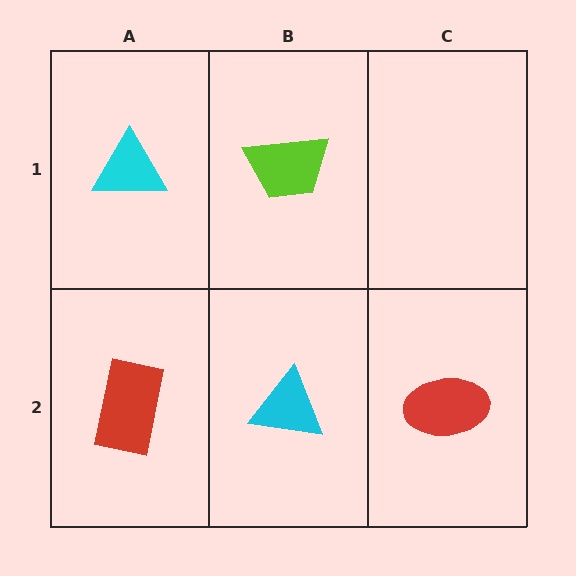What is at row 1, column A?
A cyan triangle.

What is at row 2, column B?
A cyan triangle.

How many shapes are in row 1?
2 shapes.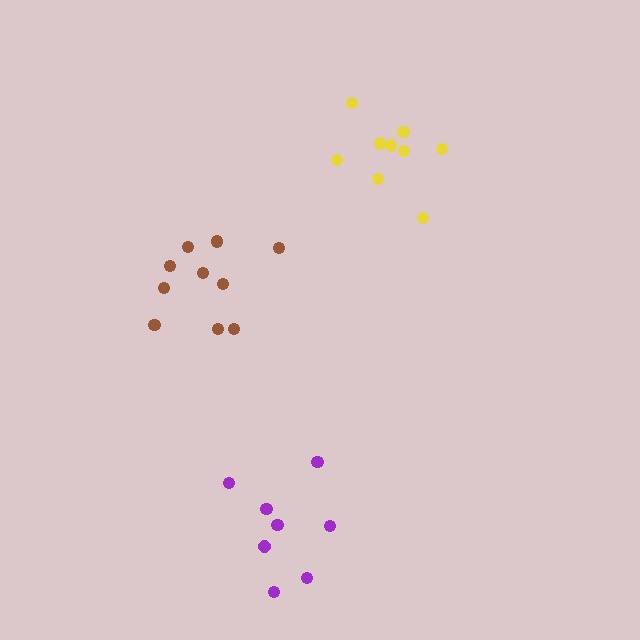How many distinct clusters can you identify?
There are 3 distinct clusters.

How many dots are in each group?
Group 1: 9 dots, Group 2: 10 dots, Group 3: 8 dots (27 total).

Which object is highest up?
The yellow cluster is topmost.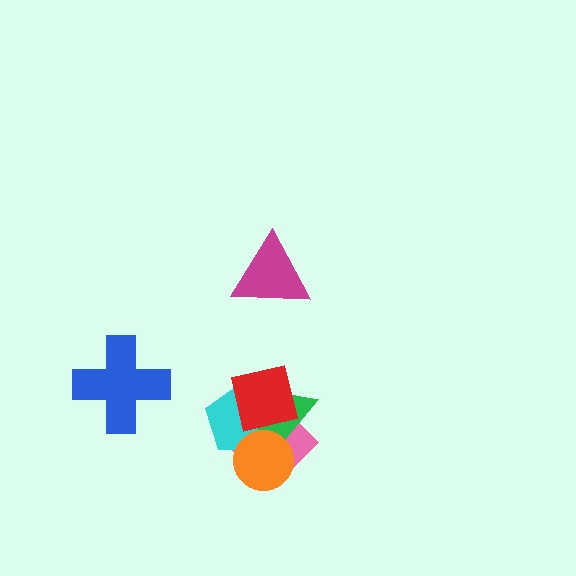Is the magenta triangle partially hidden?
No, no other shape covers it.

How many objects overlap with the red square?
3 objects overlap with the red square.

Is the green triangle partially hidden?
Yes, it is partially covered by another shape.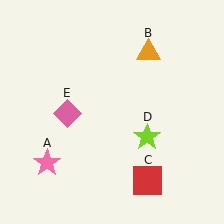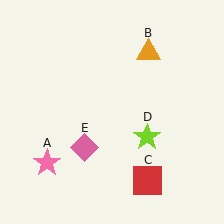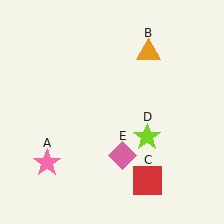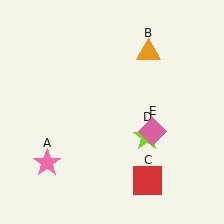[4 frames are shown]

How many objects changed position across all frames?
1 object changed position: pink diamond (object E).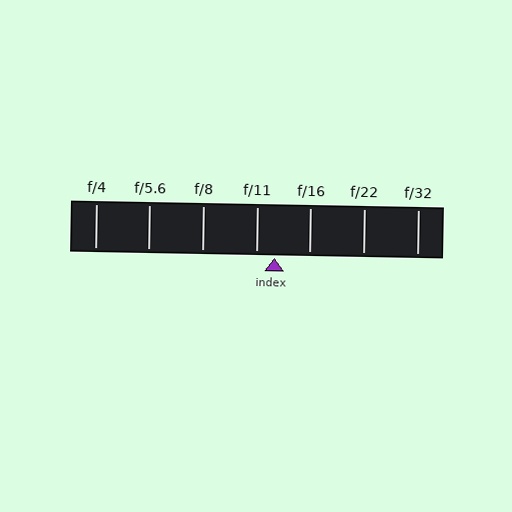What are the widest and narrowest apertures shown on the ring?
The widest aperture shown is f/4 and the narrowest is f/32.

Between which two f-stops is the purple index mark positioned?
The index mark is between f/11 and f/16.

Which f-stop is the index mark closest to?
The index mark is closest to f/11.